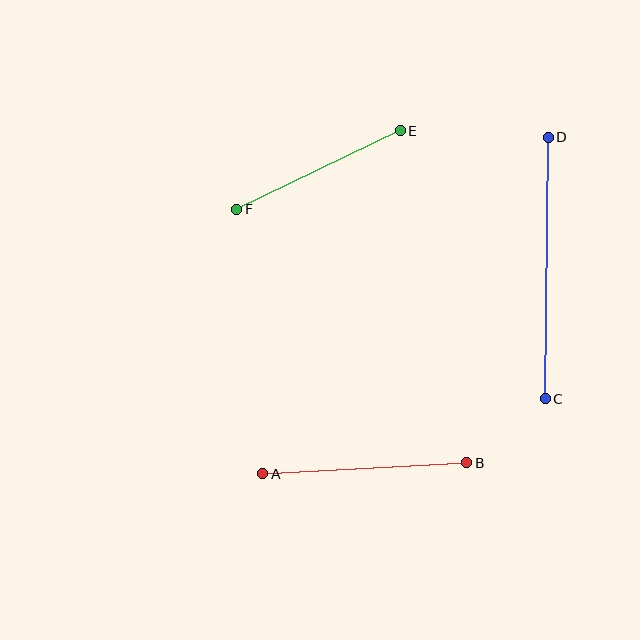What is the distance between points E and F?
The distance is approximately 181 pixels.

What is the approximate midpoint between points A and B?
The midpoint is at approximately (365, 468) pixels.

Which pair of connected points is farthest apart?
Points C and D are farthest apart.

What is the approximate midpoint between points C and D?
The midpoint is at approximately (547, 268) pixels.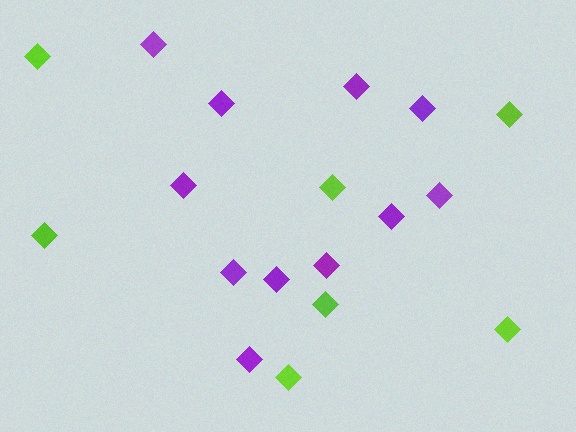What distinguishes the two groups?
There are 2 groups: one group of purple diamonds (11) and one group of lime diamonds (7).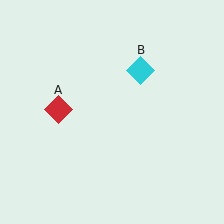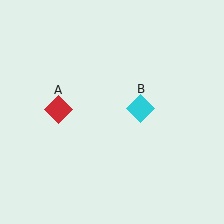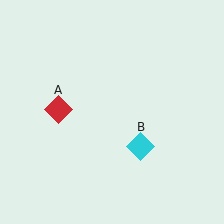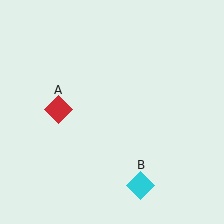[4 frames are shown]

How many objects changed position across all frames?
1 object changed position: cyan diamond (object B).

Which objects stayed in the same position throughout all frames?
Red diamond (object A) remained stationary.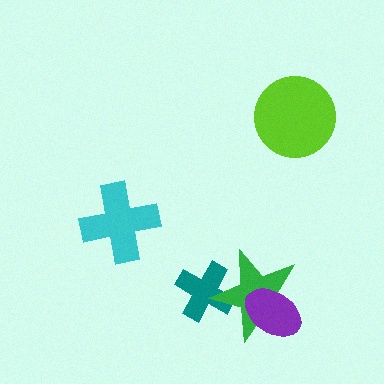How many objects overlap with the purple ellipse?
1 object overlaps with the purple ellipse.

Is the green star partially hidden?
Yes, it is partially covered by another shape.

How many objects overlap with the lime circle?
0 objects overlap with the lime circle.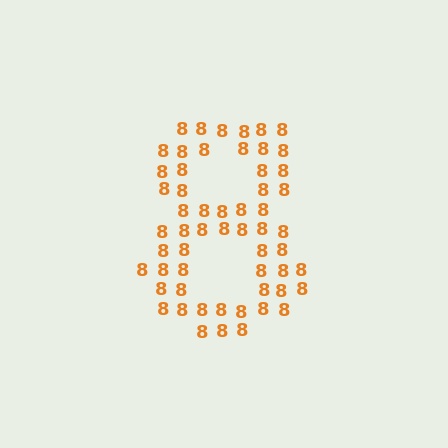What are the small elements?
The small elements are digit 8's.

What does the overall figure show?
The overall figure shows the digit 8.